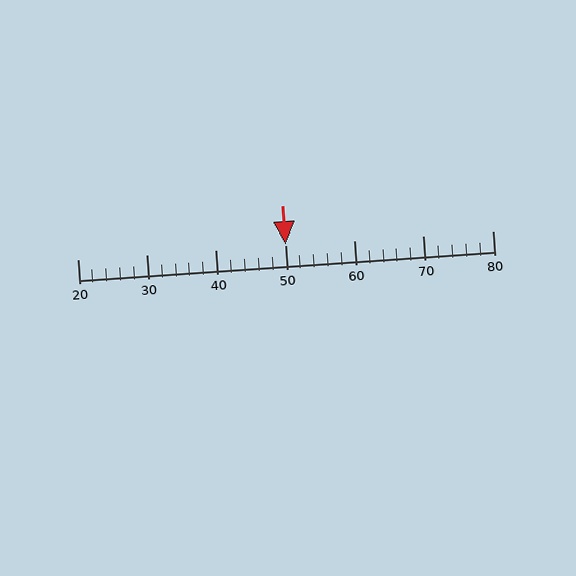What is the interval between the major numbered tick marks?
The major tick marks are spaced 10 units apart.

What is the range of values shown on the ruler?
The ruler shows values from 20 to 80.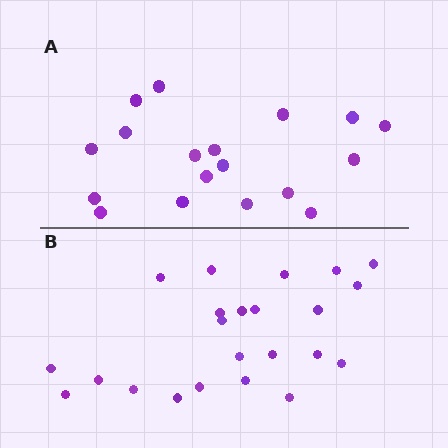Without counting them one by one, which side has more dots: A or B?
Region B (the bottom region) has more dots.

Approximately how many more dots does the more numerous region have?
Region B has about 5 more dots than region A.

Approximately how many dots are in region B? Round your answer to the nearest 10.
About 20 dots. (The exact count is 23, which rounds to 20.)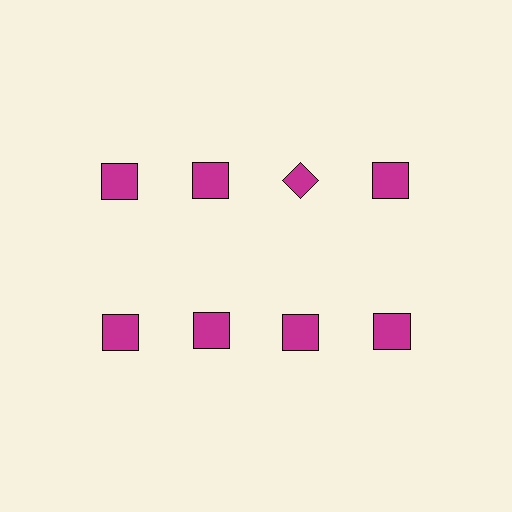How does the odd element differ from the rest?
It has a different shape: diamond instead of square.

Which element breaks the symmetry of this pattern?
The magenta diamond in the top row, center column breaks the symmetry. All other shapes are magenta squares.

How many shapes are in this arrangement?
There are 8 shapes arranged in a grid pattern.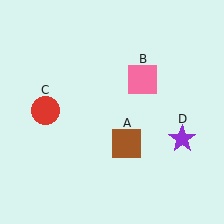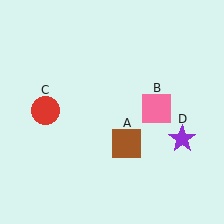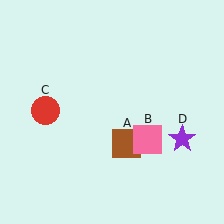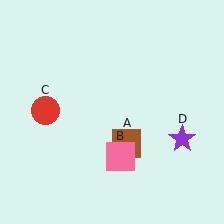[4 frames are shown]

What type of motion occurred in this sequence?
The pink square (object B) rotated clockwise around the center of the scene.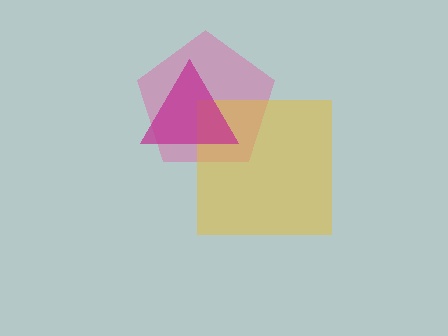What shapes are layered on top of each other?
The layered shapes are: a pink pentagon, a yellow square, a magenta triangle.